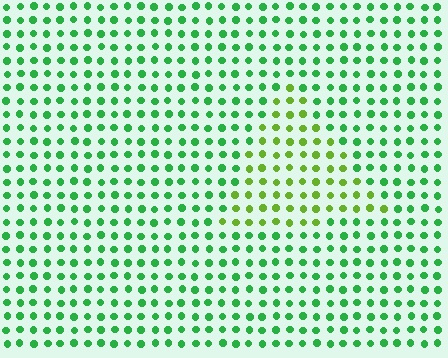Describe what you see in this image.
The image is filled with small green elements in a uniform arrangement. A triangle-shaped region is visible where the elements are tinted to a slightly different hue, forming a subtle color boundary.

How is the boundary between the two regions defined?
The boundary is defined purely by a slight shift in hue (about 39 degrees). Spacing, size, and orientation are identical on both sides.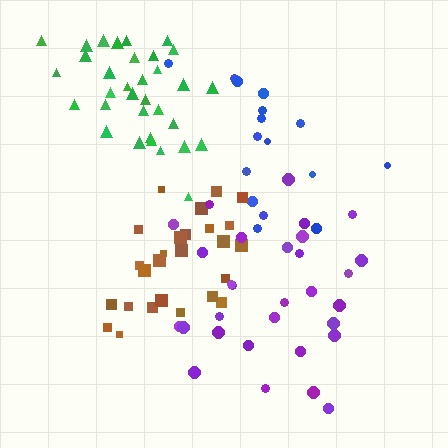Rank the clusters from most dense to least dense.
brown, green, purple, blue.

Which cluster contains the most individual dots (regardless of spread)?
Green (33).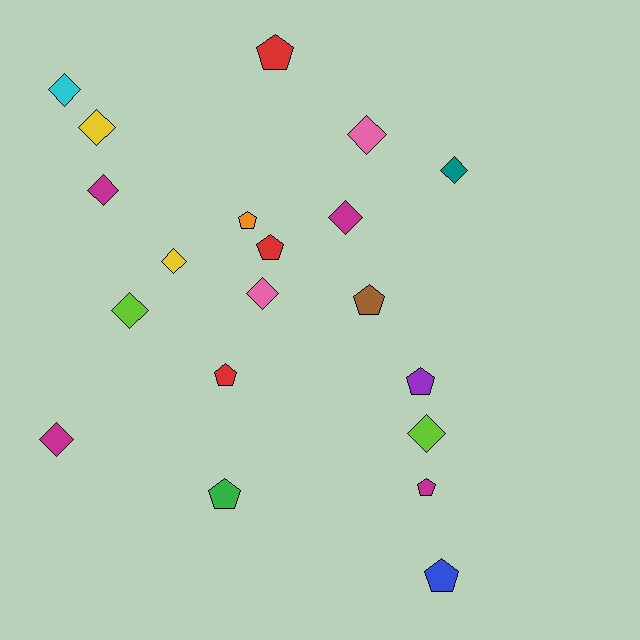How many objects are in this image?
There are 20 objects.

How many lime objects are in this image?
There are 2 lime objects.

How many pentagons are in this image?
There are 9 pentagons.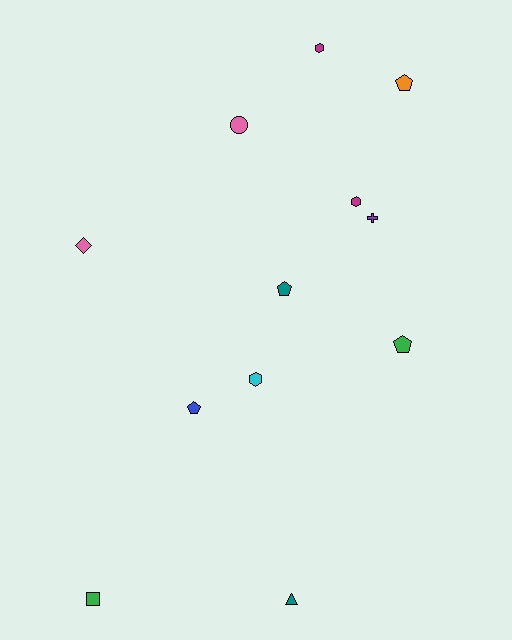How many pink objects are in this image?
There are 2 pink objects.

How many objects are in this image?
There are 12 objects.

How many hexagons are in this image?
There are 3 hexagons.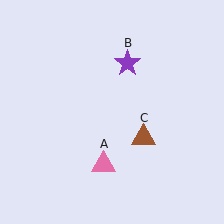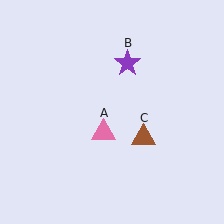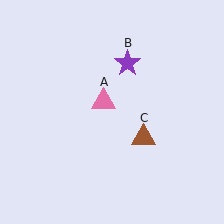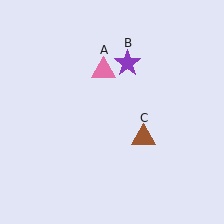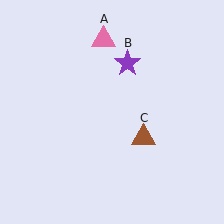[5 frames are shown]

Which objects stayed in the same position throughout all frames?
Purple star (object B) and brown triangle (object C) remained stationary.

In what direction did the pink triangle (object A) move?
The pink triangle (object A) moved up.